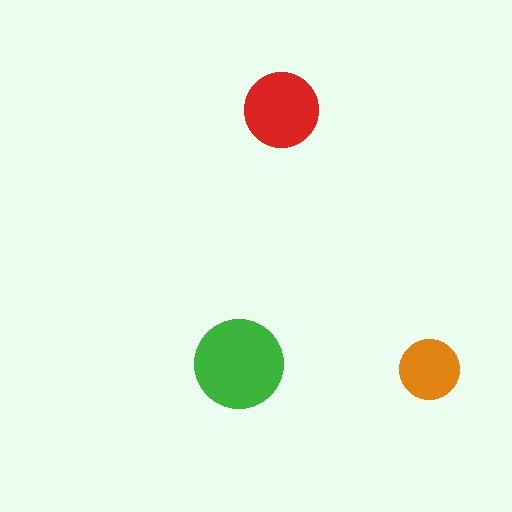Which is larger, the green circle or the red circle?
The green one.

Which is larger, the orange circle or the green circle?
The green one.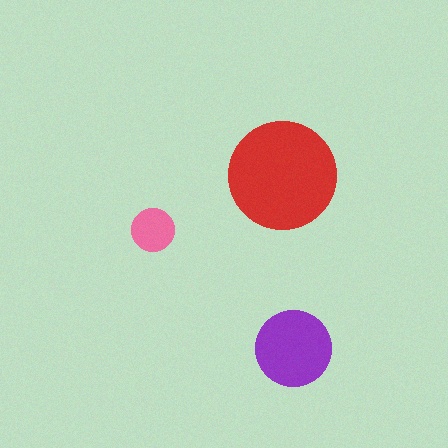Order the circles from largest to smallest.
the red one, the purple one, the pink one.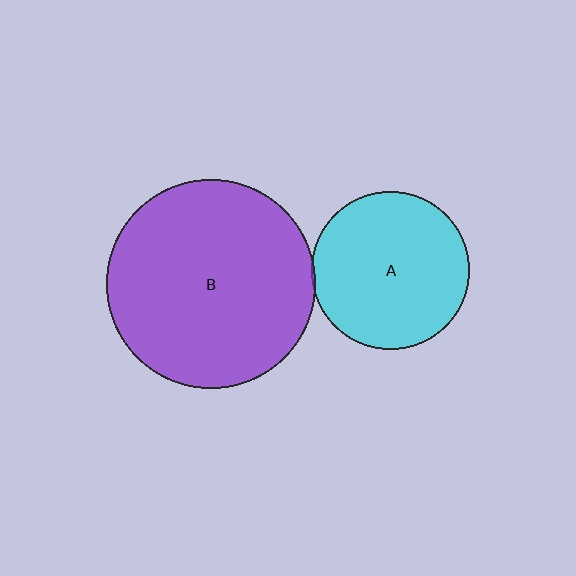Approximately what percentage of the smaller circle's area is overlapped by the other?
Approximately 5%.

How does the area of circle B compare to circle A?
Approximately 1.8 times.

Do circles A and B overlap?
Yes.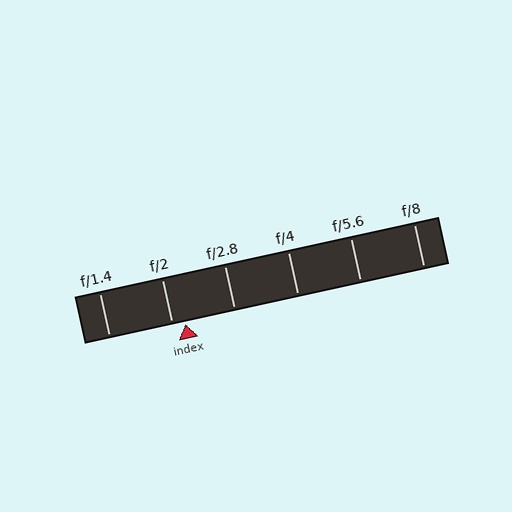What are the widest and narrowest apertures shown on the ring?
The widest aperture shown is f/1.4 and the narrowest is f/8.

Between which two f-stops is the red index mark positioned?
The index mark is between f/2 and f/2.8.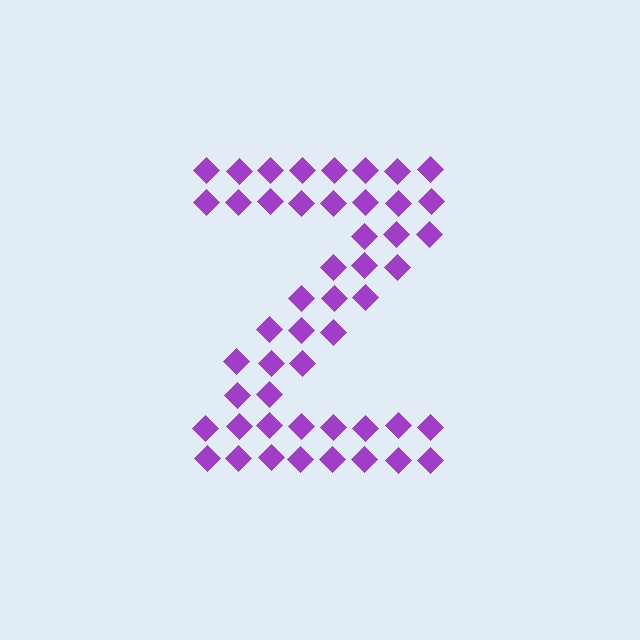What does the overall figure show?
The overall figure shows the letter Z.